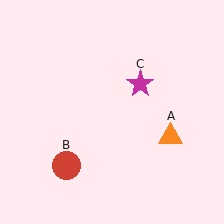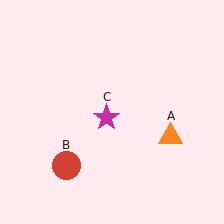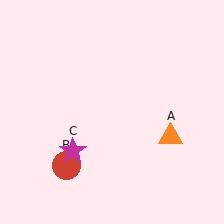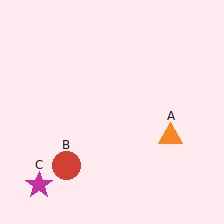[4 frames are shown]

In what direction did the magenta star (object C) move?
The magenta star (object C) moved down and to the left.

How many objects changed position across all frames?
1 object changed position: magenta star (object C).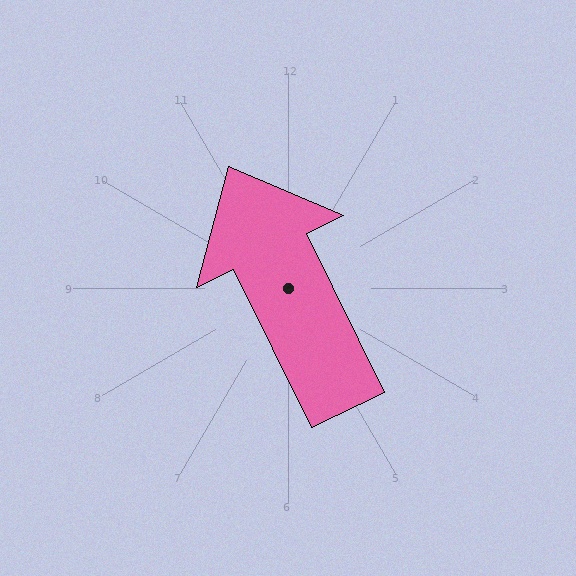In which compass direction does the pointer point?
Northwest.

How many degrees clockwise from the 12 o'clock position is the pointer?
Approximately 334 degrees.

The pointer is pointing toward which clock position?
Roughly 11 o'clock.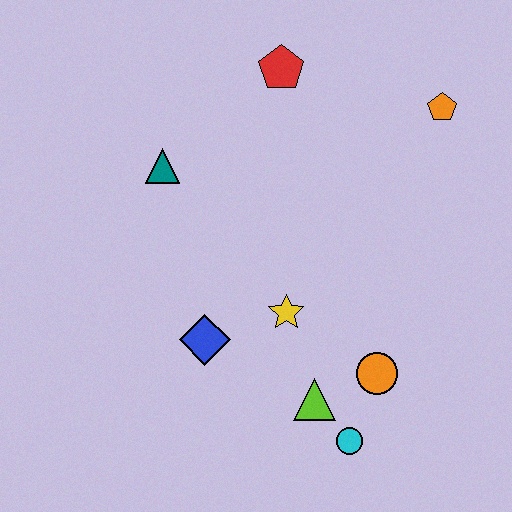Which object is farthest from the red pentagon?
The cyan circle is farthest from the red pentagon.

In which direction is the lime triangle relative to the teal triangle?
The lime triangle is below the teal triangle.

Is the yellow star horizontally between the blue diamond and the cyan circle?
Yes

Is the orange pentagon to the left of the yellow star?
No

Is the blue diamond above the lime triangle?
Yes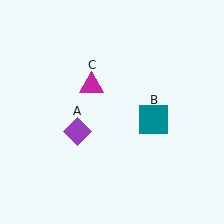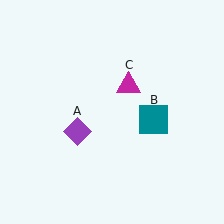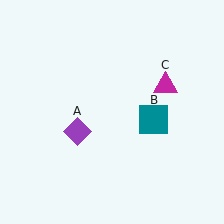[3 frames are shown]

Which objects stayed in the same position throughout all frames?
Purple diamond (object A) and teal square (object B) remained stationary.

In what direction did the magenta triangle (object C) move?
The magenta triangle (object C) moved right.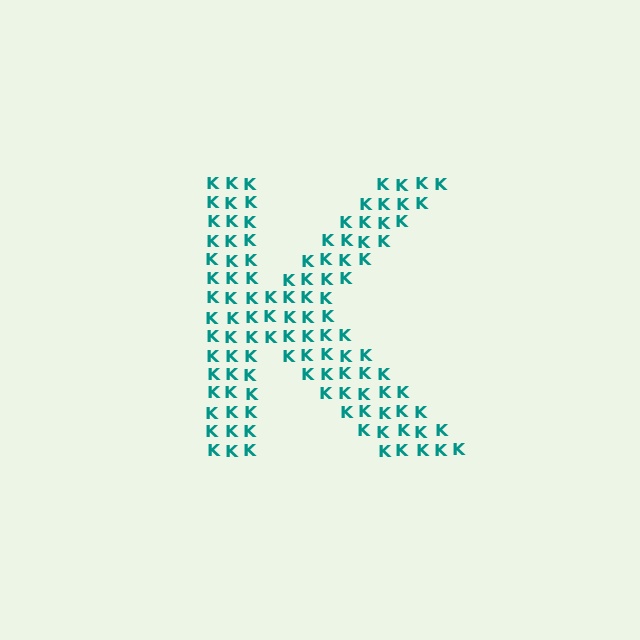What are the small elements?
The small elements are letter K's.